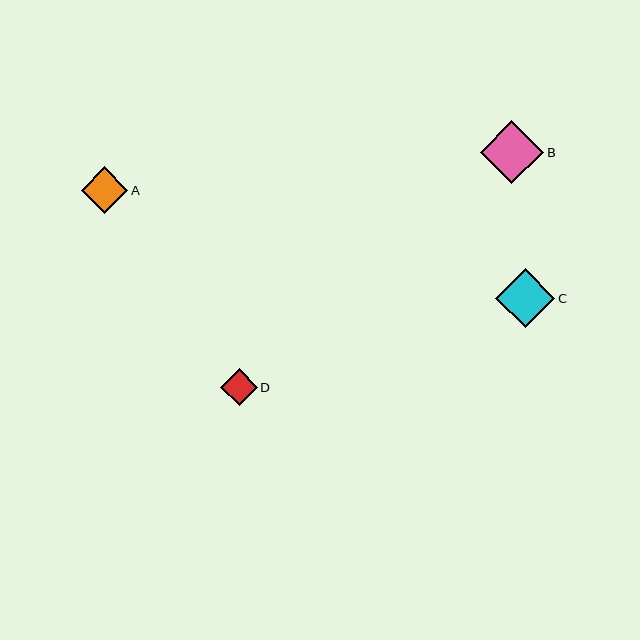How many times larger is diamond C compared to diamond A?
Diamond C is approximately 1.3 times the size of diamond A.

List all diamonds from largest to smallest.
From largest to smallest: B, C, A, D.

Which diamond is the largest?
Diamond B is the largest with a size of approximately 64 pixels.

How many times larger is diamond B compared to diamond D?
Diamond B is approximately 1.7 times the size of diamond D.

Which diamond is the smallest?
Diamond D is the smallest with a size of approximately 37 pixels.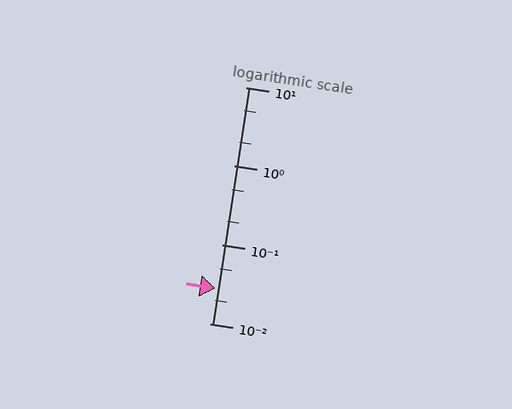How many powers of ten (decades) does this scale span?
The scale spans 3 decades, from 0.01 to 10.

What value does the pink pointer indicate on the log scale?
The pointer indicates approximately 0.028.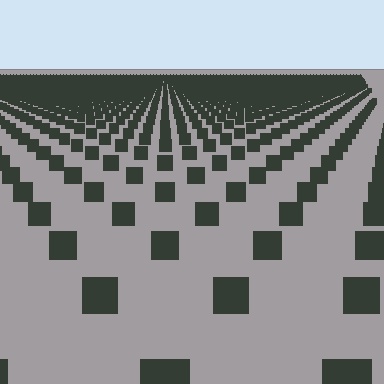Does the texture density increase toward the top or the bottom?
Density increases toward the top.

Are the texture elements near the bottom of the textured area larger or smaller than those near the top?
Larger. Near the bottom, elements are closer to the viewer and appear at a bigger on-screen size.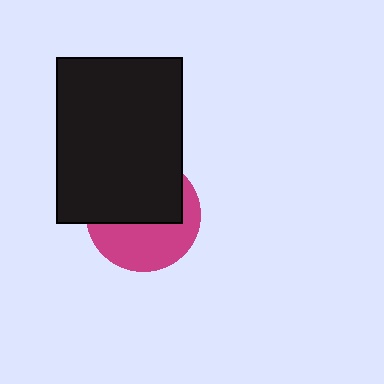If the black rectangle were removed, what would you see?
You would see the complete magenta circle.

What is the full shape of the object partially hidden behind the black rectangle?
The partially hidden object is a magenta circle.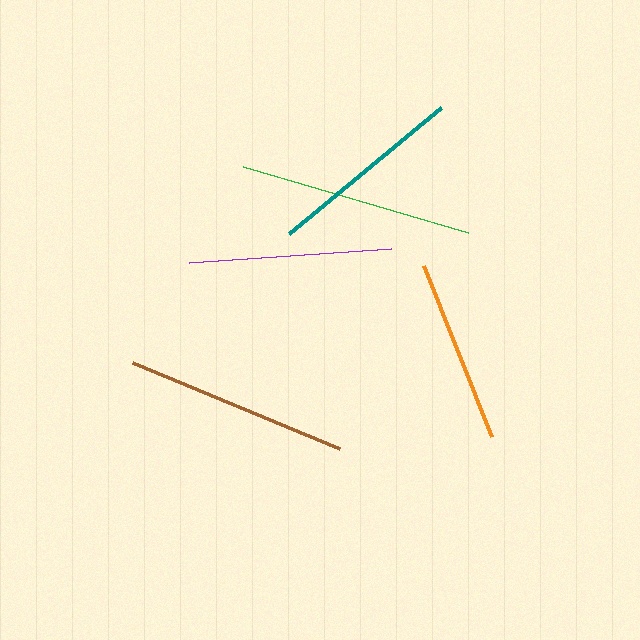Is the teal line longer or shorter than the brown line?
The brown line is longer than the teal line.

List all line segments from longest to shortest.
From longest to shortest: green, brown, purple, teal, orange.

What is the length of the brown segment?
The brown segment is approximately 224 pixels long.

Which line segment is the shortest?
The orange line is the shortest at approximately 184 pixels.